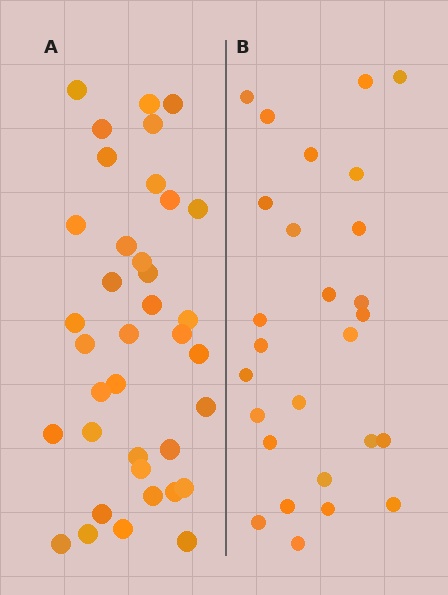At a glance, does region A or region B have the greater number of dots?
Region A (the left region) has more dots.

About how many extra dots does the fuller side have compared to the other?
Region A has roughly 10 or so more dots than region B.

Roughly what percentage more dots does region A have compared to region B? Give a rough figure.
About 35% more.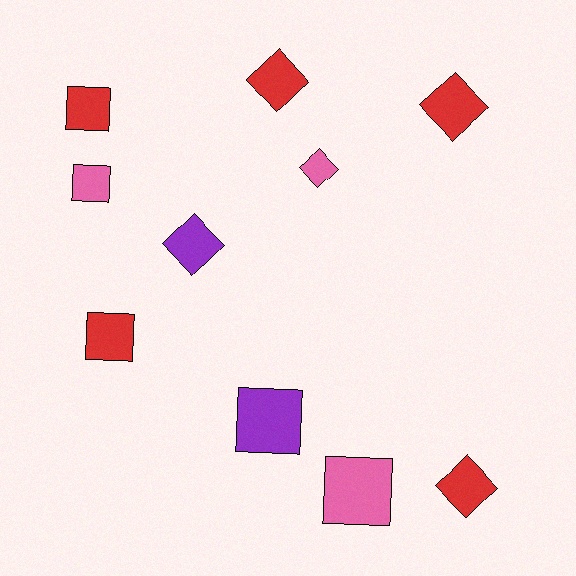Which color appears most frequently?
Red, with 5 objects.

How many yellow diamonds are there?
There are no yellow diamonds.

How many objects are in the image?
There are 10 objects.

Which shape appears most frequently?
Diamond, with 5 objects.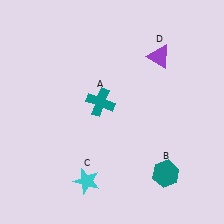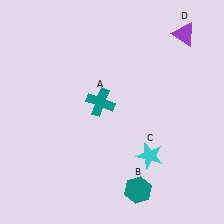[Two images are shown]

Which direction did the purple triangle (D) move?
The purple triangle (D) moved right.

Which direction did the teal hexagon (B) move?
The teal hexagon (B) moved left.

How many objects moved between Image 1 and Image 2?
3 objects moved between the two images.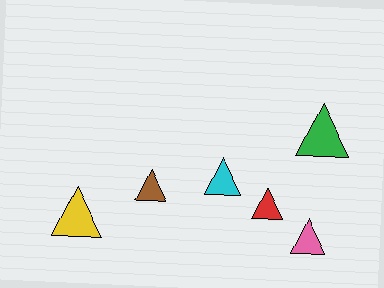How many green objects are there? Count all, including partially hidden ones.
There is 1 green object.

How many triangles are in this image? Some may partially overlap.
There are 6 triangles.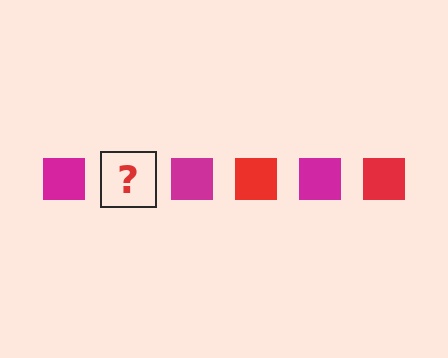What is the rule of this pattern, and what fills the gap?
The rule is that the pattern cycles through magenta, red squares. The gap should be filled with a red square.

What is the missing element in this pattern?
The missing element is a red square.